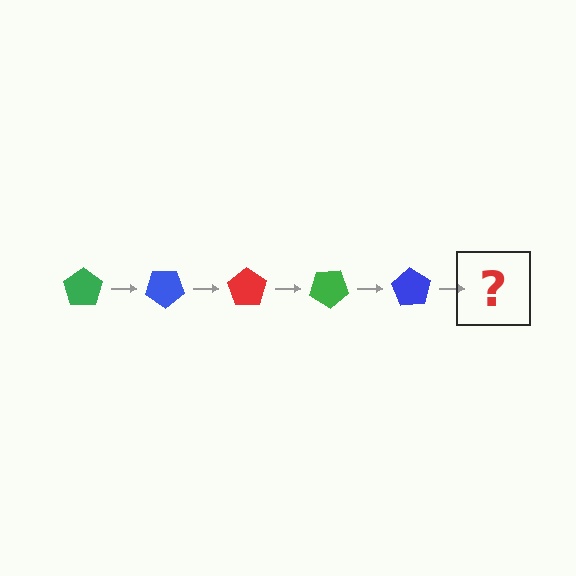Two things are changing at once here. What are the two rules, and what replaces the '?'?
The two rules are that it rotates 35 degrees each step and the color cycles through green, blue, and red. The '?' should be a red pentagon, rotated 175 degrees from the start.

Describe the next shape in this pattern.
It should be a red pentagon, rotated 175 degrees from the start.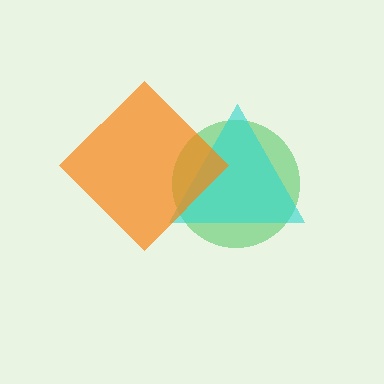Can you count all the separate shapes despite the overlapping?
Yes, there are 3 separate shapes.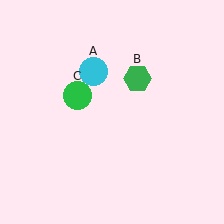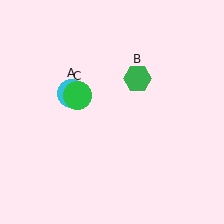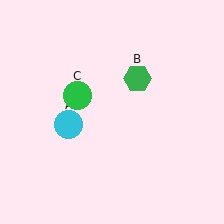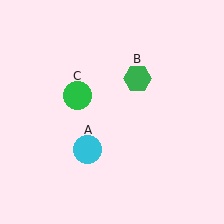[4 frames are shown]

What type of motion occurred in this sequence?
The cyan circle (object A) rotated counterclockwise around the center of the scene.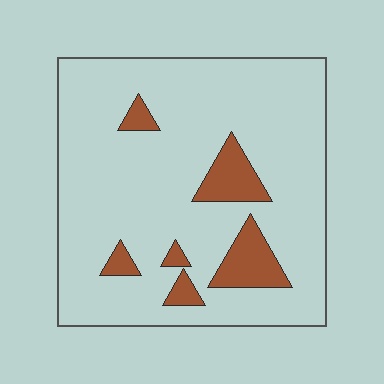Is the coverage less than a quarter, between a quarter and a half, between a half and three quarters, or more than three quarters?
Less than a quarter.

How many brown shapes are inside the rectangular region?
6.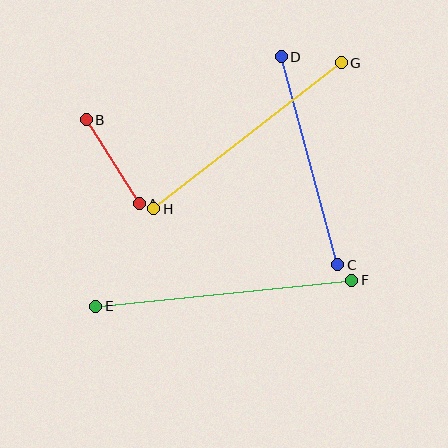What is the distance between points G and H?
The distance is approximately 238 pixels.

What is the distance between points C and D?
The distance is approximately 216 pixels.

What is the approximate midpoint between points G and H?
The midpoint is at approximately (247, 136) pixels.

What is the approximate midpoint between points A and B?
The midpoint is at approximately (113, 162) pixels.